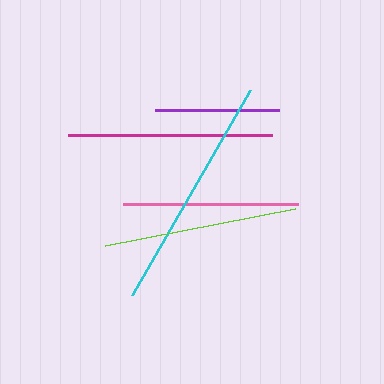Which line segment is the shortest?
The purple line is the shortest at approximately 124 pixels.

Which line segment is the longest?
The cyan line is the longest at approximately 237 pixels.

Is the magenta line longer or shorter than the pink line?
The magenta line is longer than the pink line.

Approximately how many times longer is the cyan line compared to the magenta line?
The cyan line is approximately 1.2 times the length of the magenta line.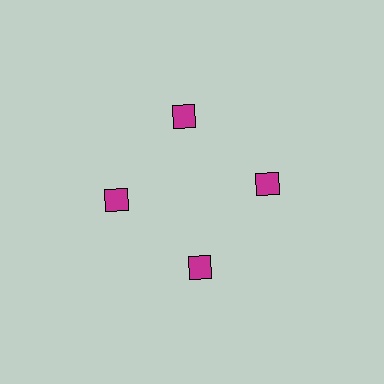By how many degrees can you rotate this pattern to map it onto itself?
The pattern maps onto itself every 90 degrees of rotation.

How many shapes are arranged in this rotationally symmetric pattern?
There are 4 shapes, arranged in 4 groups of 1.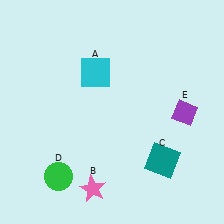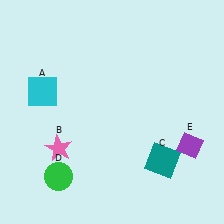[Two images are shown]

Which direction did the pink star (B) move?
The pink star (B) moved up.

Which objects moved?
The objects that moved are: the cyan square (A), the pink star (B), the purple diamond (E).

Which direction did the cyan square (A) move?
The cyan square (A) moved left.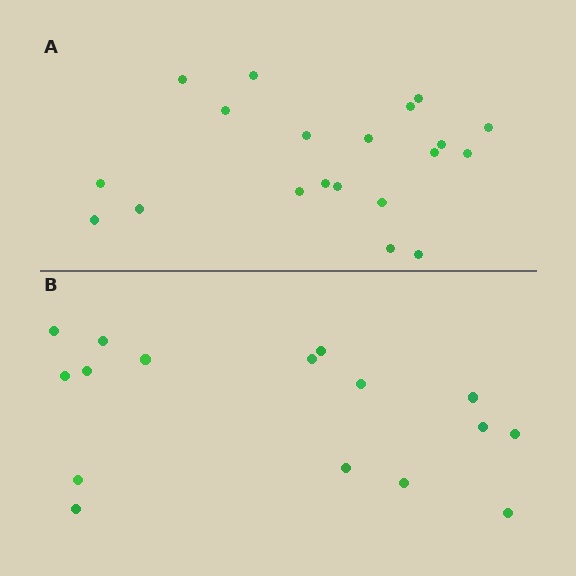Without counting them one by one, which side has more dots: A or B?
Region A (the top region) has more dots.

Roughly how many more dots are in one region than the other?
Region A has about 4 more dots than region B.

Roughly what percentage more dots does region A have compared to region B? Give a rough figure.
About 25% more.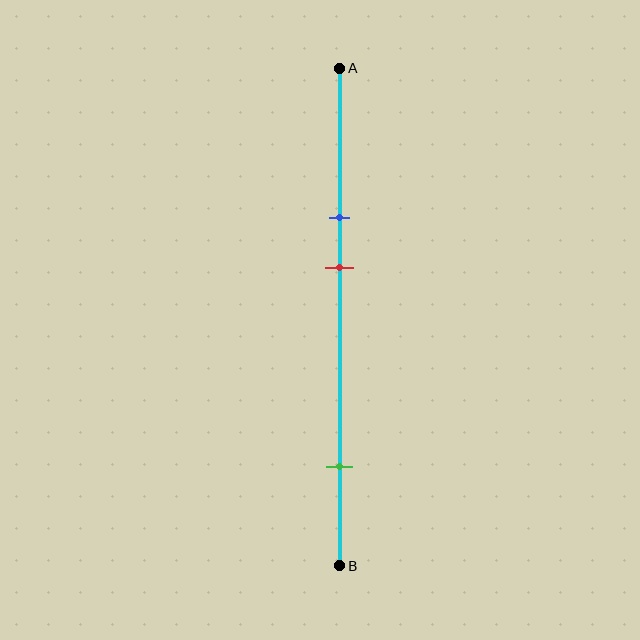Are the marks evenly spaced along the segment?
No, the marks are not evenly spaced.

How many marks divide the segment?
There are 3 marks dividing the segment.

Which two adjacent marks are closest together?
The blue and red marks are the closest adjacent pair.